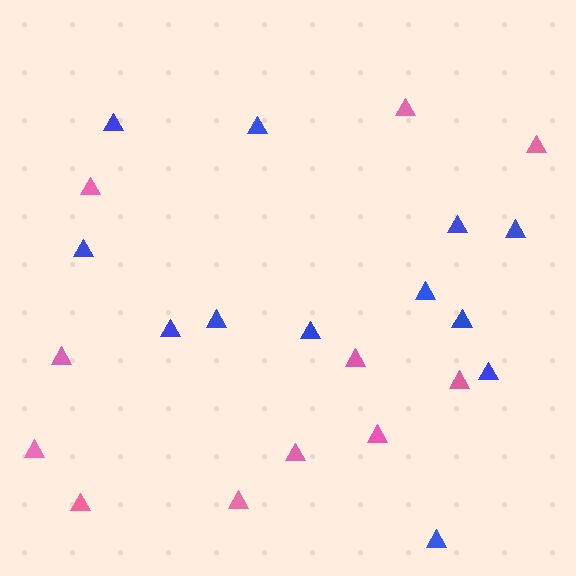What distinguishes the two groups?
There are 2 groups: one group of pink triangles (11) and one group of blue triangles (12).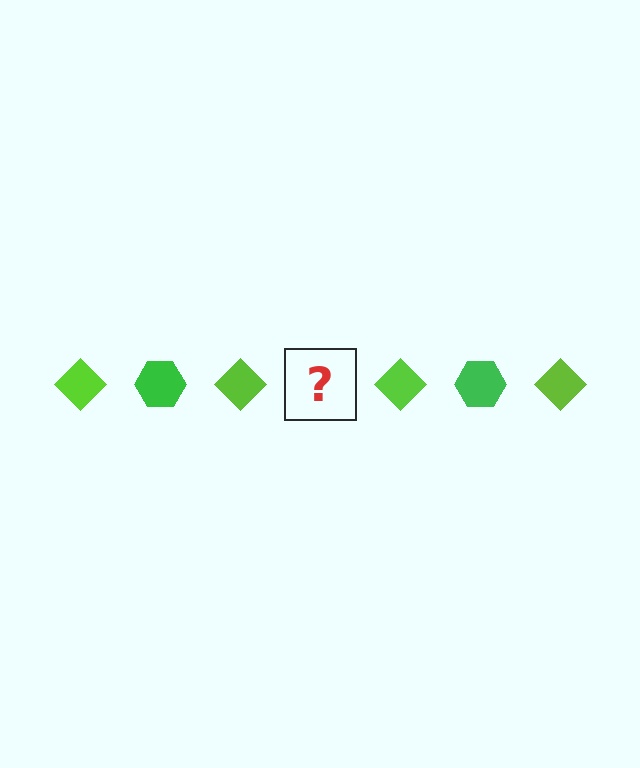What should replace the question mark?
The question mark should be replaced with a green hexagon.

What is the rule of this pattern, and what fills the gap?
The rule is that the pattern alternates between lime diamond and green hexagon. The gap should be filled with a green hexagon.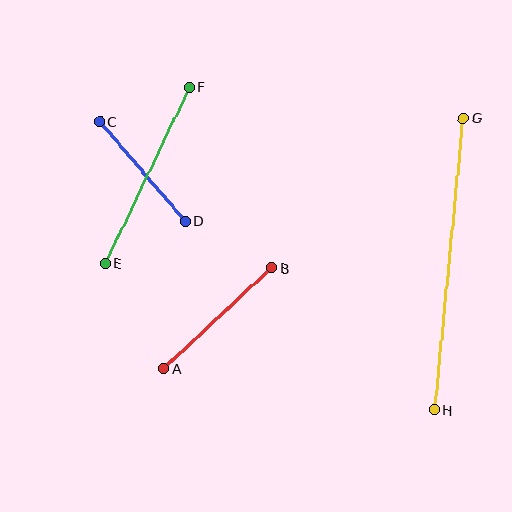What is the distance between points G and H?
The distance is approximately 294 pixels.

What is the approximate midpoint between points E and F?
The midpoint is at approximately (147, 175) pixels.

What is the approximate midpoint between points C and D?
The midpoint is at approximately (142, 171) pixels.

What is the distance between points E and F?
The distance is approximately 195 pixels.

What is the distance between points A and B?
The distance is approximately 148 pixels.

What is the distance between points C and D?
The distance is approximately 131 pixels.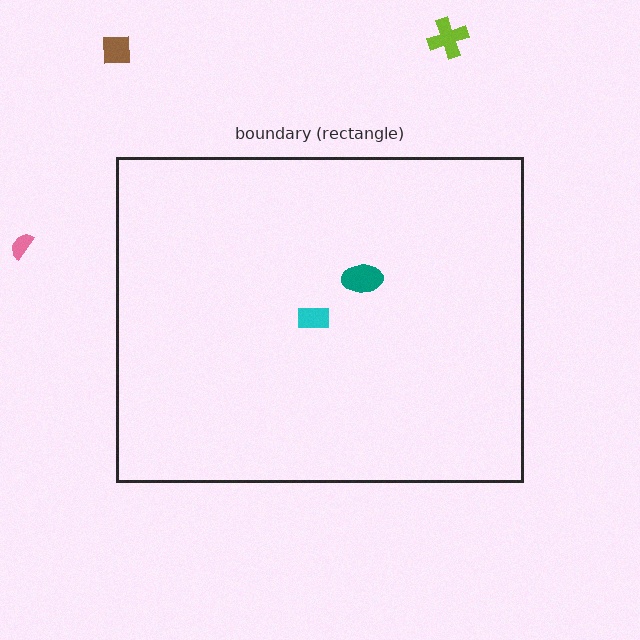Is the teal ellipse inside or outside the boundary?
Inside.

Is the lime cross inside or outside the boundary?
Outside.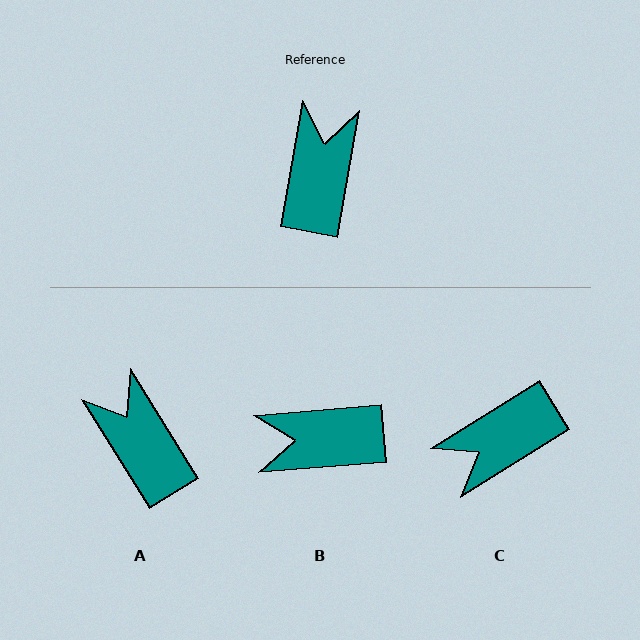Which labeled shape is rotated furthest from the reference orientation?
C, about 132 degrees away.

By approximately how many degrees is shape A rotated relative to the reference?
Approximately 42 degrees counter-clockwise.